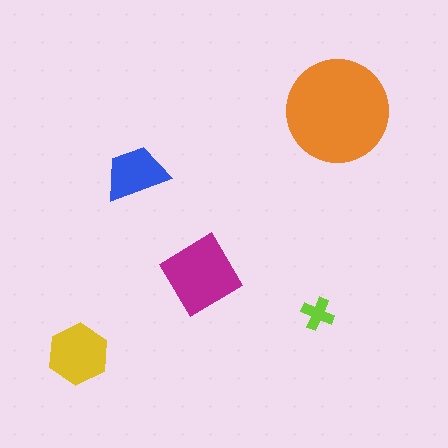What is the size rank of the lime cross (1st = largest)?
5th.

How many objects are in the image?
There are 5 objects in the image.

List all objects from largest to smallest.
The orange circle, the magenta diamond, the yellow hexagon, the blue trapezoid, the lime cross.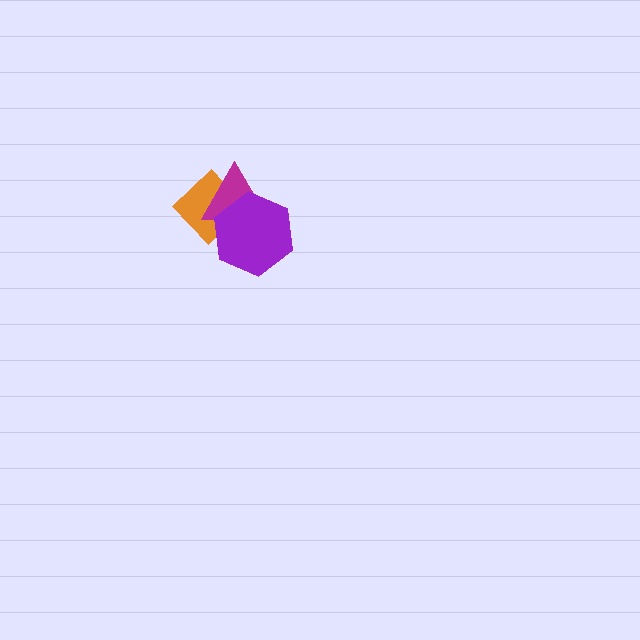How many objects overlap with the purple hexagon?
2 objects overlap with the purple hexagon.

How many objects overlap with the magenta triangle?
2 objects overlap with the magenta triangle.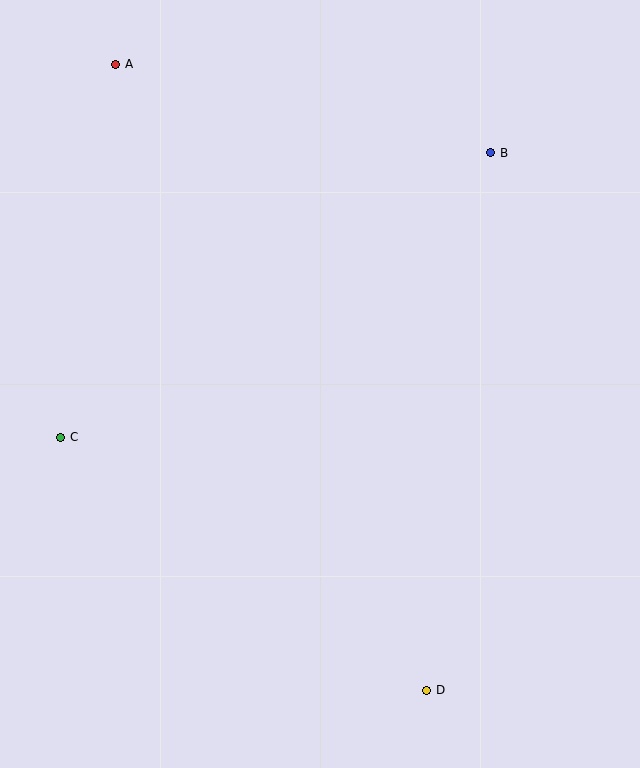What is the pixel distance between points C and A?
The distance between C and A is 377 pixels.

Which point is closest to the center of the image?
Point C at (61, 437) is closest to the center.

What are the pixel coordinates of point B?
Point B is at (491, 153).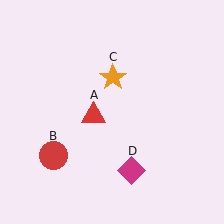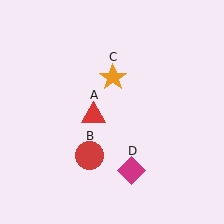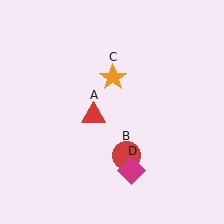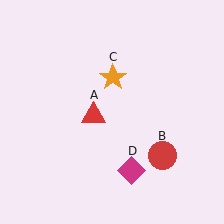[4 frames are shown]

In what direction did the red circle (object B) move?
The red circle (object B) moved right.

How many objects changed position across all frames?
1 object changed position: red circle (object B).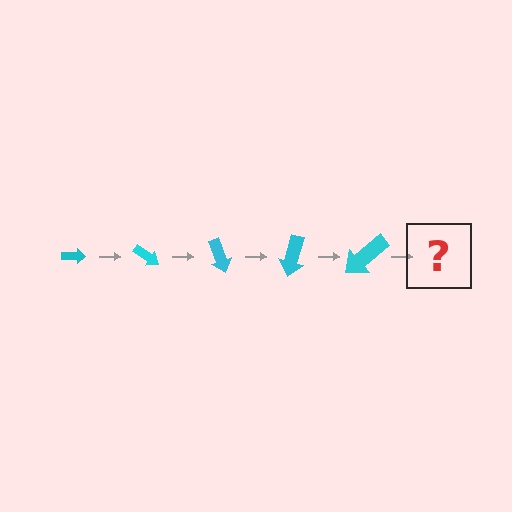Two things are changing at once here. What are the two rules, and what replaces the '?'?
The two rules are that the arrow grows larger each step and it rotates 35 degrees each step. The '?' should be an arrow, larger than the previous one and rotated 175 degrees from the start.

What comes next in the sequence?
The next element should be an arrow, larger than the previous one and rotated 175 degrees from the start.